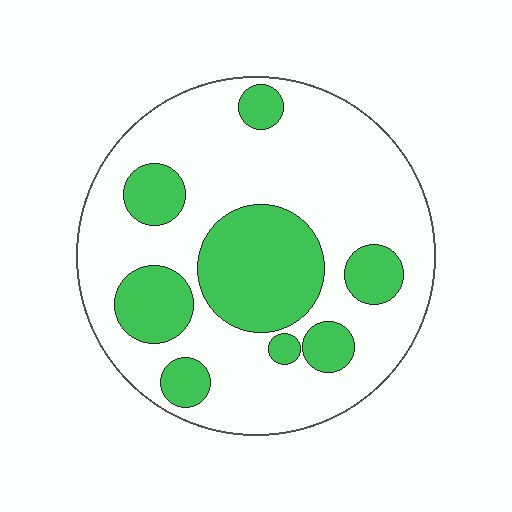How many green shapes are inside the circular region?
8.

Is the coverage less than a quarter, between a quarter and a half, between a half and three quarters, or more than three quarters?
Between a quarter and a half.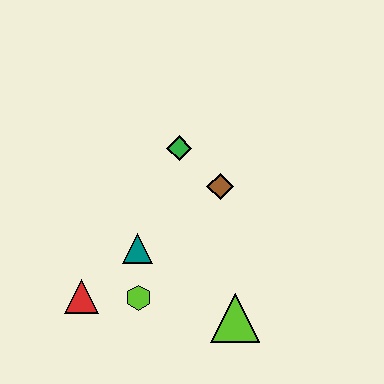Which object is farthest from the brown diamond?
The red triangle is farthest from the brown diamond.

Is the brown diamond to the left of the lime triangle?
Yes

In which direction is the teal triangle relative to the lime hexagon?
The teal triangle is above the lime hexagon.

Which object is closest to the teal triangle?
The lime hexagon is closest to the teal triangle.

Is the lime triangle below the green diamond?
Yes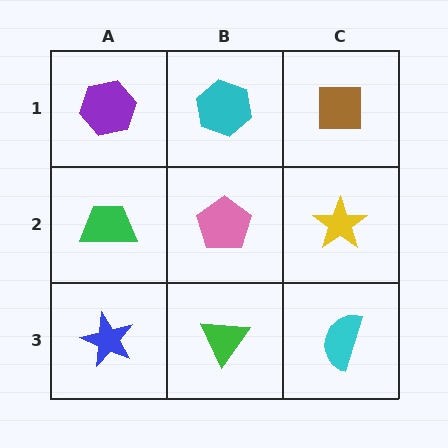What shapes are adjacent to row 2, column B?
A cyan hexagon (row 1, column B), a green triangle (row 3, column B), a green trapezoid (row 2, column A), a yellow star (row 2, column C).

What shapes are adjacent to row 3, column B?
A pink pentagon (row 2, column B), a blue star (row 3, column A), a cyan semicircle (row 3, column C).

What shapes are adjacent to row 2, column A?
A purple hexagon (row 1, column A), a blue star (row 3, column A), a pink pentagon (row 2, column B).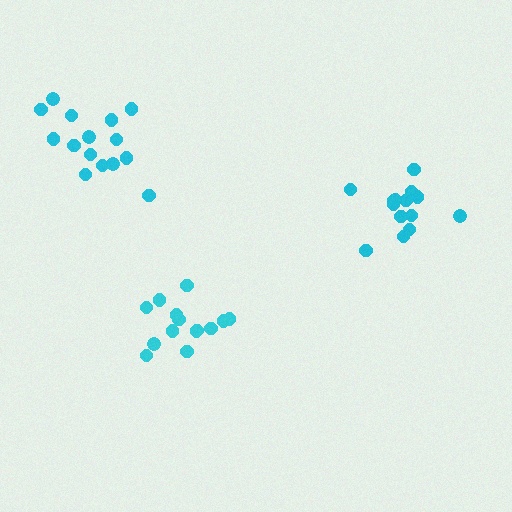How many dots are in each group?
Group 1: 15 dots, Group 2: 14 dots, Group 3: 14 dots (43 total).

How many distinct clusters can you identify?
There are 3 distinct clusters.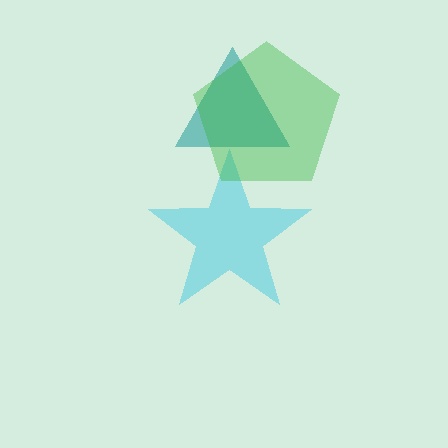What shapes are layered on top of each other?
The layered shapes are: a cyan star, a teal triangle, a green pentagon.